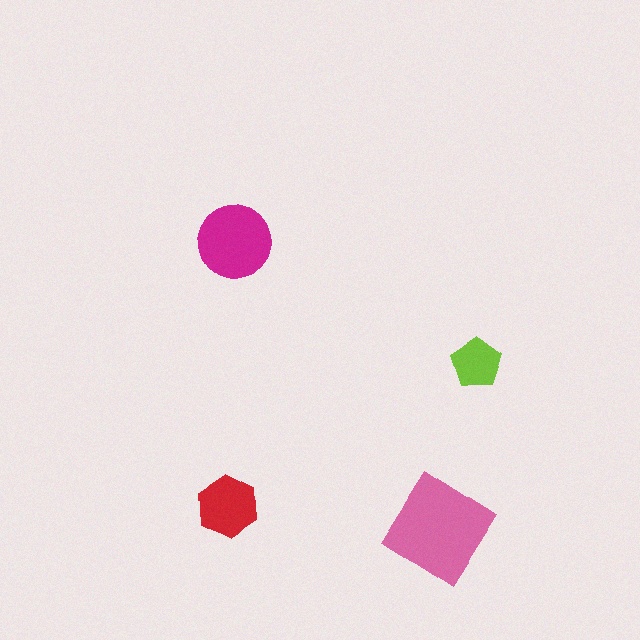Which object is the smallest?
The lime pentagon.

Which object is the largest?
The pink diamond.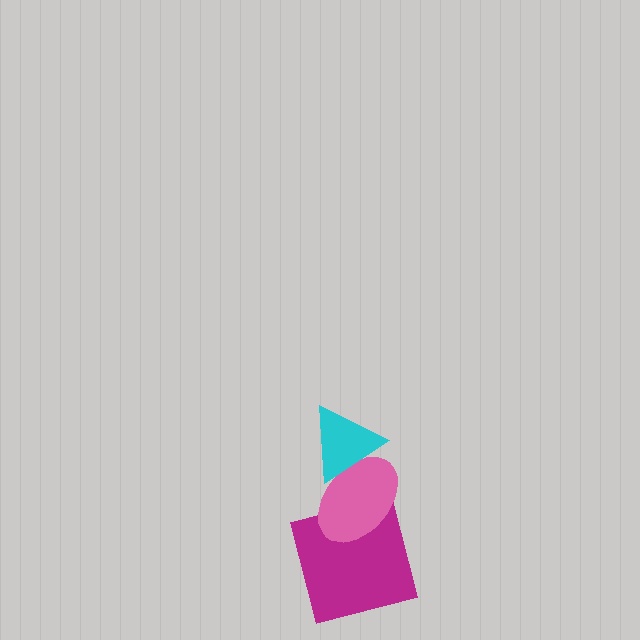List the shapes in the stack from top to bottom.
From top to bottom: the cyan triangle, the pink ellipse, the magenta square.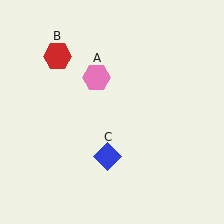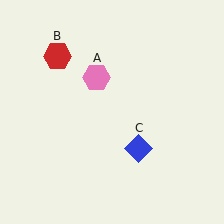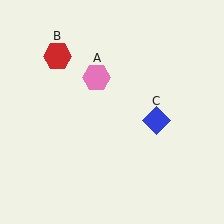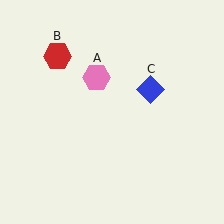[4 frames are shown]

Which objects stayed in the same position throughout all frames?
Pink hexagon (object A) and red hexagon (object B) remained stationary.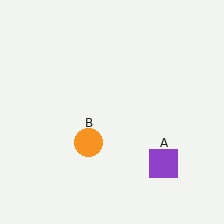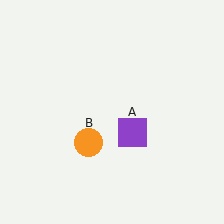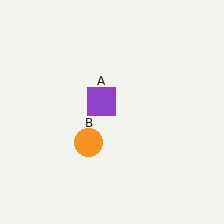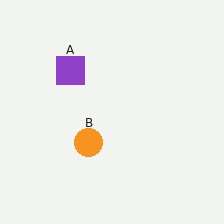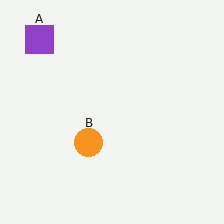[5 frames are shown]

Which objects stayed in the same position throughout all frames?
Orange circle (object B) remained stationary.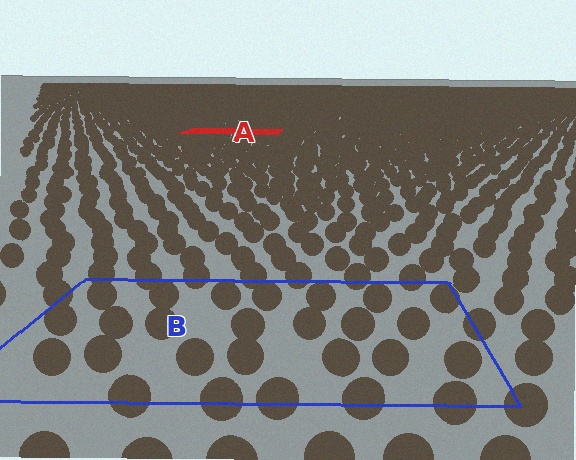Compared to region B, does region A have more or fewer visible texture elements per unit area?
Region A has more texture elements per unit area — they are packed more densely because it is farther away.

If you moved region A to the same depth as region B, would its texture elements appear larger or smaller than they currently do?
They would appear larger. At a closer depth, the same texture elements are projected at a bigger on-screen size.